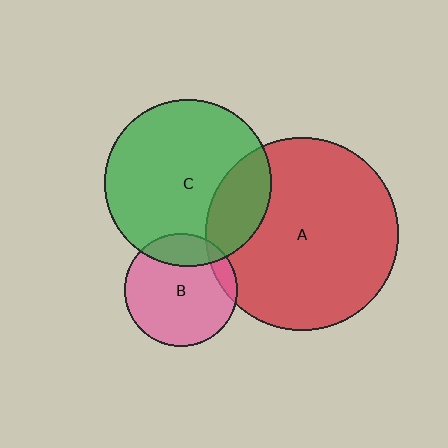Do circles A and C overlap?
Yes.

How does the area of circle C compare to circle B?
Approximately 2.2 times.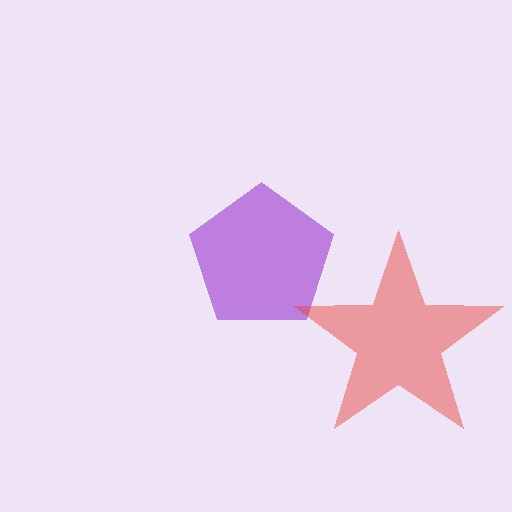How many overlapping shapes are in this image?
There are 2 overlapping shapes in the image.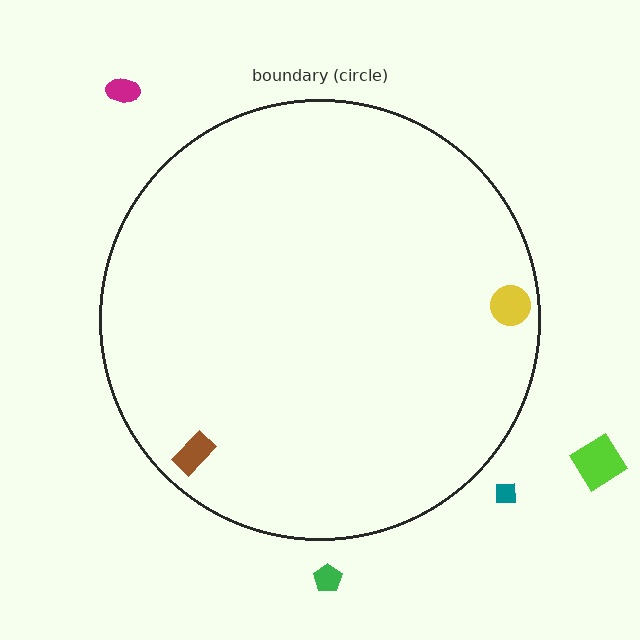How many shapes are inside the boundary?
2 inside, 4 outside.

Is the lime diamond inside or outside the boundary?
Outside.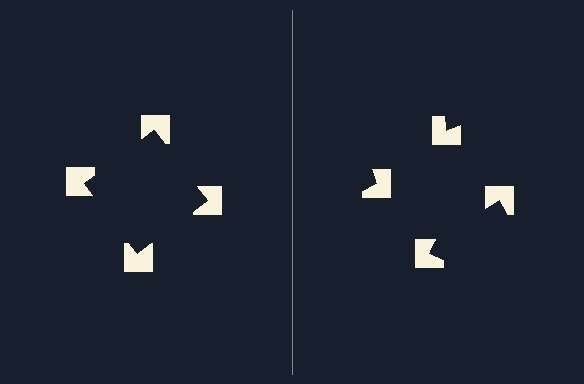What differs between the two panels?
The notched squares are positioned identically on both sides; only the wedge orientations differ. On the left they align to a square; on the right they are misaligned.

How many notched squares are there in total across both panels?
8 — 4 on each side.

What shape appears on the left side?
An illusory square.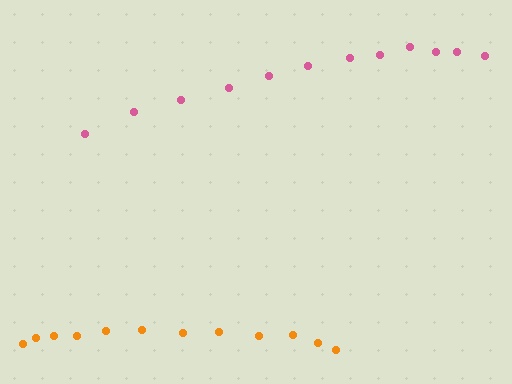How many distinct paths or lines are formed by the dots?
There are 2 distinct paths.